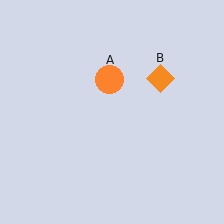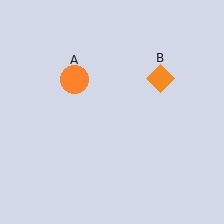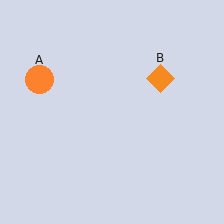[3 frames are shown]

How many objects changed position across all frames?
1 object changed position: orange circle (object A).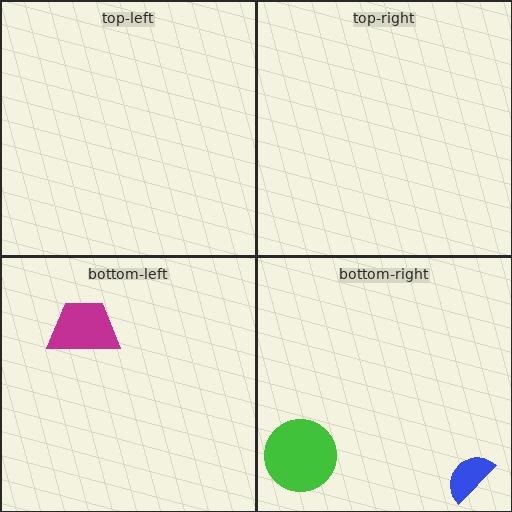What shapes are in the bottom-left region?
The magenta trapezoid.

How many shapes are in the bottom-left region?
1.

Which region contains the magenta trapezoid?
The bottom-left region.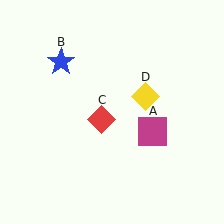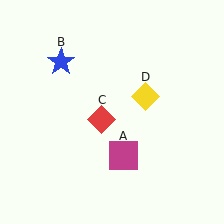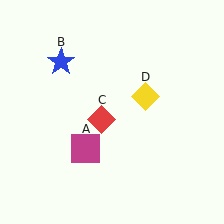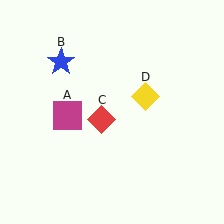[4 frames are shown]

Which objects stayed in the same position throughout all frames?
Blue star (object B) and red diamond (object C) and yellow diamond (object D) remained stationary.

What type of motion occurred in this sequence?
The magenta square (object A) rotated clockwise around the center of the scene.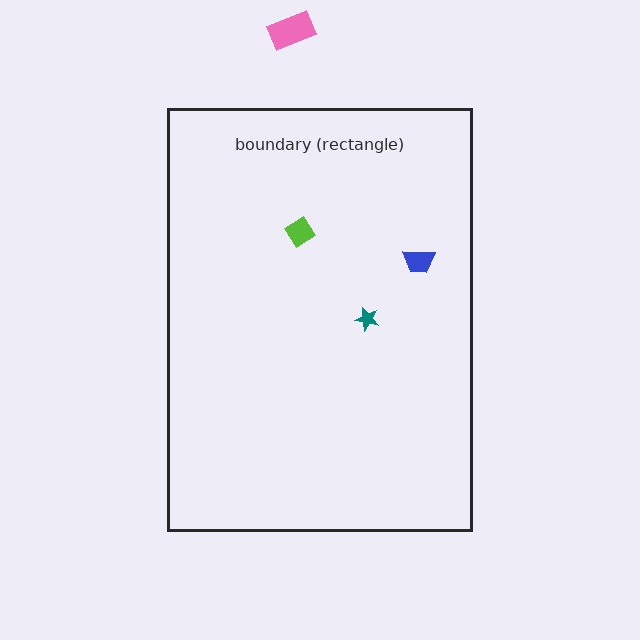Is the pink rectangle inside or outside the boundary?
Outside.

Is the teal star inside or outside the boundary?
Inside.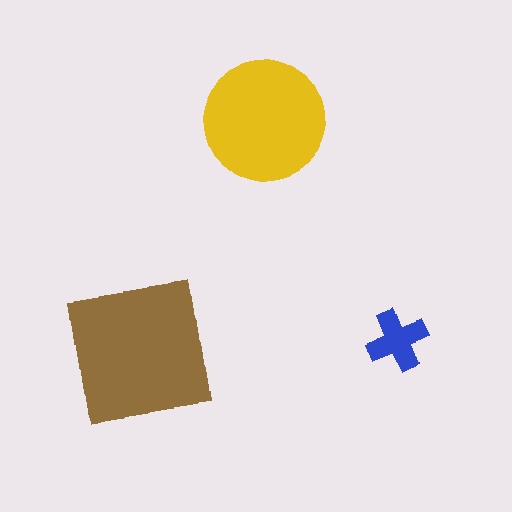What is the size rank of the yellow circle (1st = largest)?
2nd.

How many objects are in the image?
There are 3 objects in the image.